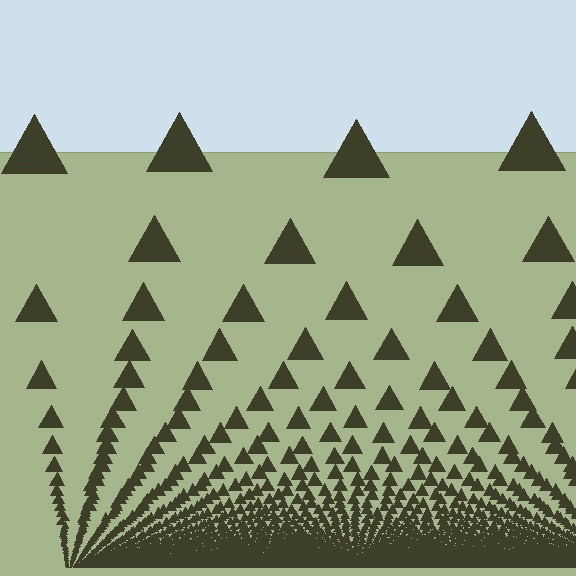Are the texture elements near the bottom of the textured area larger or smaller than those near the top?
Smaller. The gradient is inverted — elements near the bottom are smaller and denser.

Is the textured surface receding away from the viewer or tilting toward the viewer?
The surface appears to tilt toward the viewer. Texture elements get larger and sparser toward the top.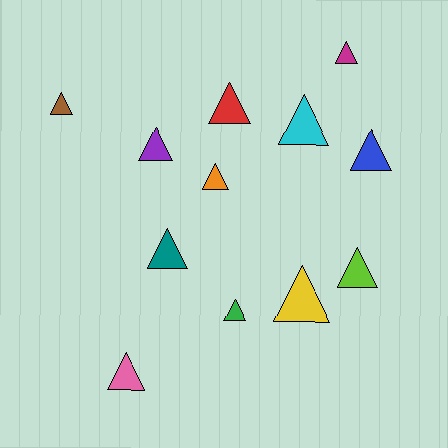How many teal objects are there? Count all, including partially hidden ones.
There is 1 teal object.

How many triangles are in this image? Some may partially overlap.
There are 12 triangles.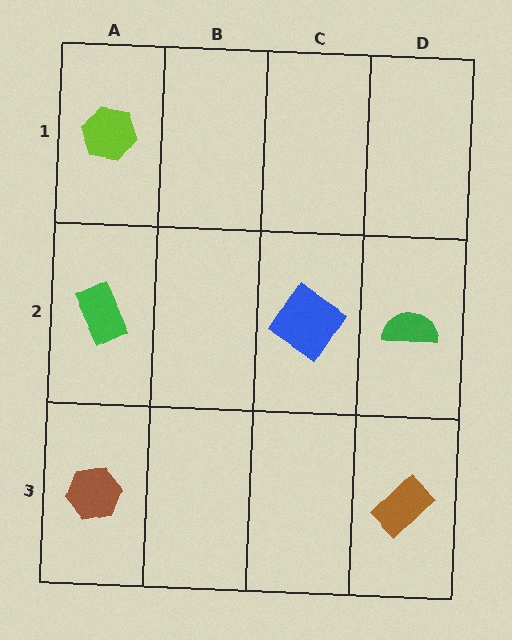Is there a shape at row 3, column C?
No, that cell is empty.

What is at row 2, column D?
A green semicircle.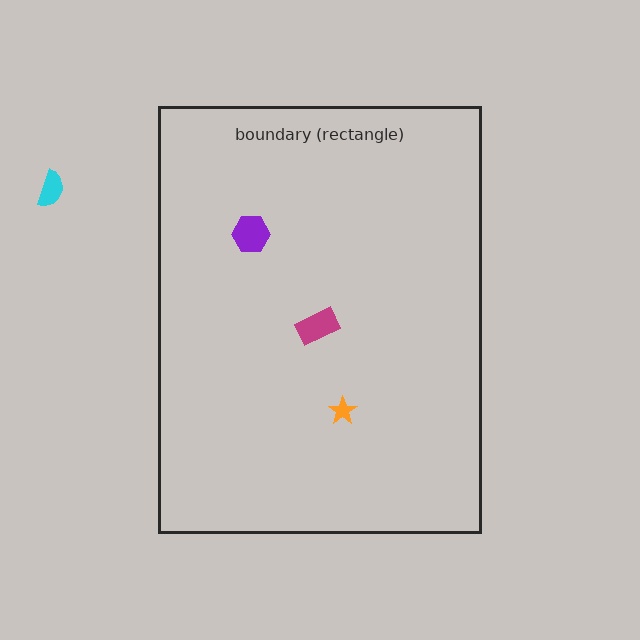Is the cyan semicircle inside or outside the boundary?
Outside.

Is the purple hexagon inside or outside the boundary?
Inside.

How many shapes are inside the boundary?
3 inside, 1 outside.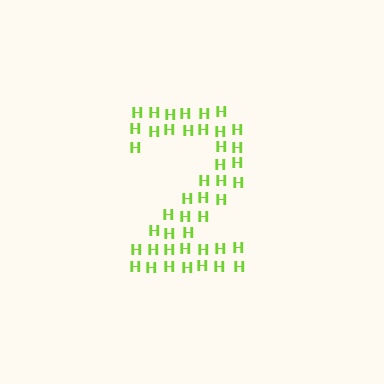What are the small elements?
The small elements are letter H's.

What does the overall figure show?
The overall figure shows the digit 2.